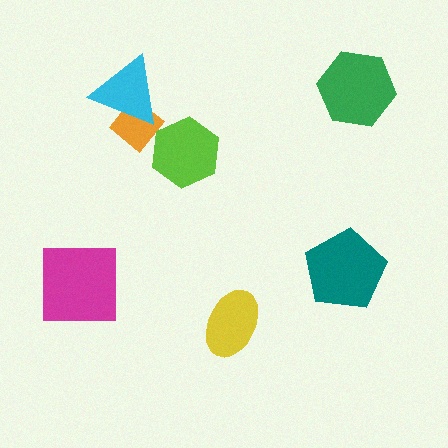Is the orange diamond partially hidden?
Yes, it is partially covered by another shape.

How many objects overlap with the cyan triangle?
1 object overlaps with the cyan triangle.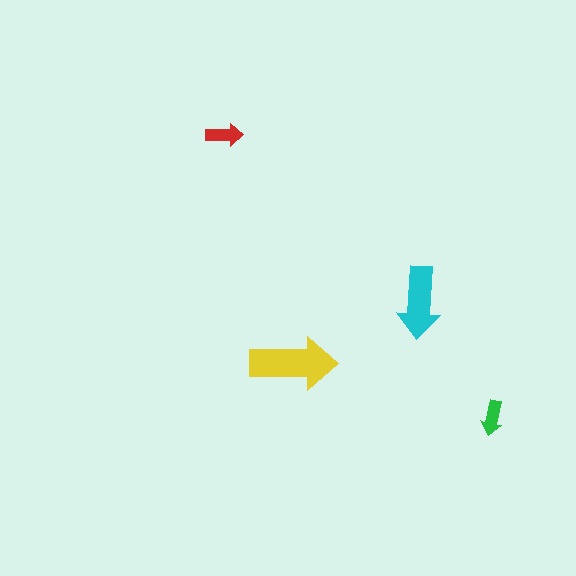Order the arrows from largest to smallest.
the yellow one, the cyan one, the red one, the green one.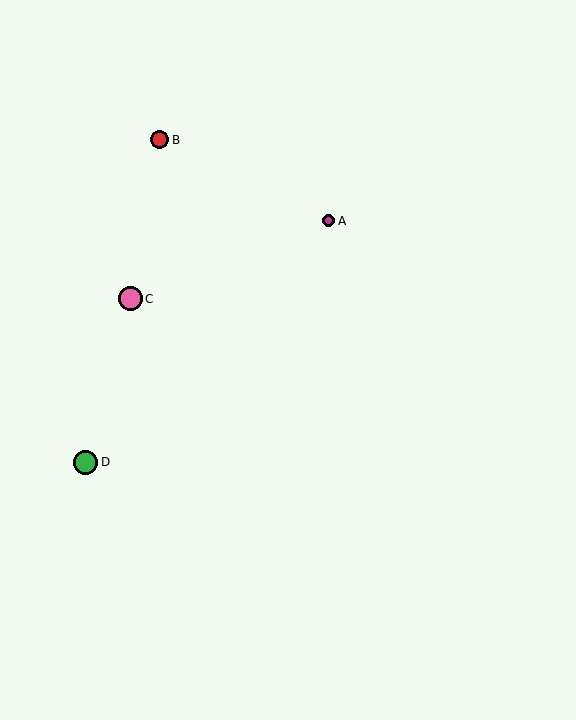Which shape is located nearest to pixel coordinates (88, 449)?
The green circle (labeled D) at (86, 462) is nearest to that location.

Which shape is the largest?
The green circle (labeled D) is the largest.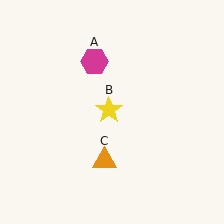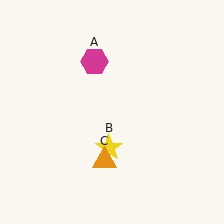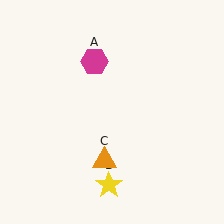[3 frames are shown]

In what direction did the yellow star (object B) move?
The yellow star (object B) moved down.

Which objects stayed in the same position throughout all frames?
Magenta hexagon (object A) and orange triangle (object C) remained stationary.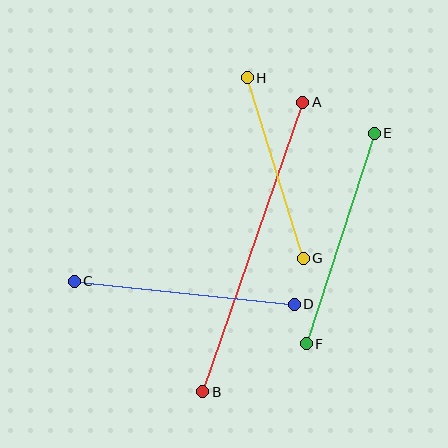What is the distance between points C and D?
The distance is approximately 221 pixels.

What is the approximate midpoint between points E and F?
The midpoint is at approximately (340, 239) pixels.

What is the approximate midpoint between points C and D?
The midpoint is at approximately (184, 293) pixels.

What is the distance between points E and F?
The distance is approximately 221 pixels.